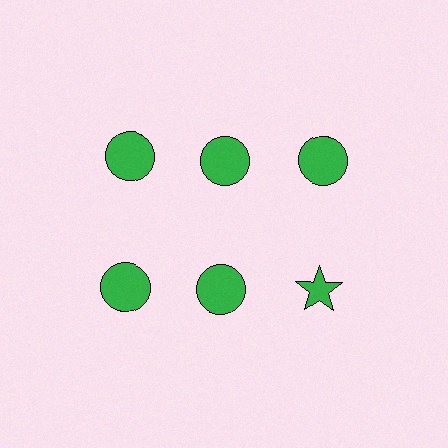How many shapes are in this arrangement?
There are 6 shapes arranged in a grid pattern.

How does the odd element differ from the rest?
It has a different shape: star instead of circle.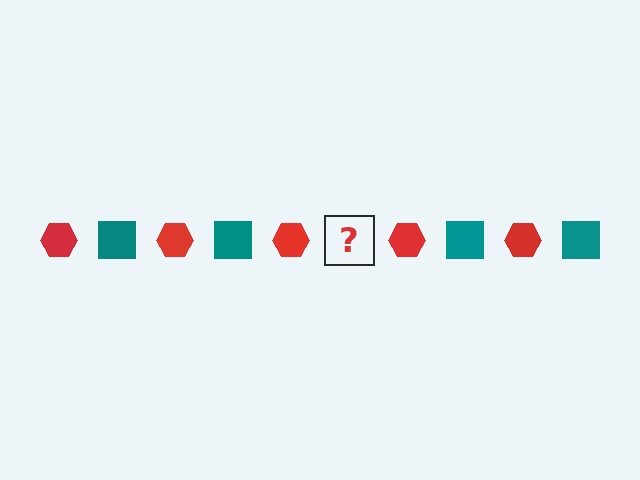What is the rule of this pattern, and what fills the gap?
The rule is that the pattern alternates between red hexagon and teal square. The gap should be filled with a teal square.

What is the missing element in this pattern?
The missing element is a teal square.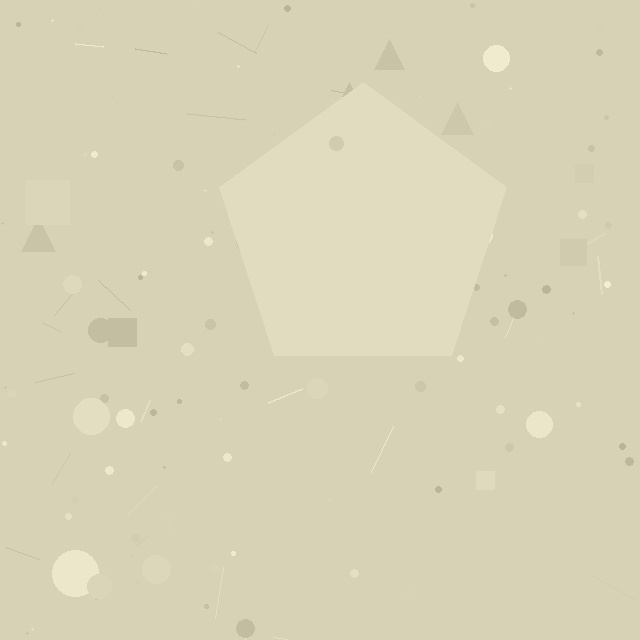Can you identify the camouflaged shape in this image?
The camouflaged shape is a pentagon.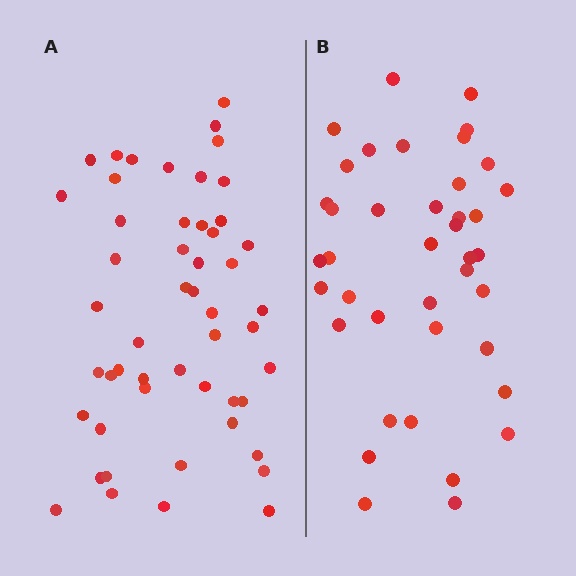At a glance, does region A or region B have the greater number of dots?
Region A (the left region) has more dots.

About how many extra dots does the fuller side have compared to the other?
Region A has roughly 12 or so more dots than region B.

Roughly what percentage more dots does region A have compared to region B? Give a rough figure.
About 30% more.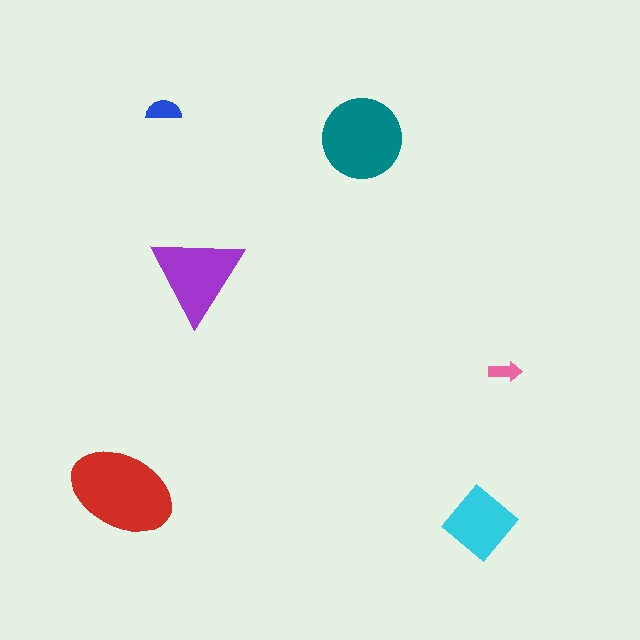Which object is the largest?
The red ellipse.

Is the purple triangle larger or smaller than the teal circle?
Smaller.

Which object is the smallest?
The pink arrow.